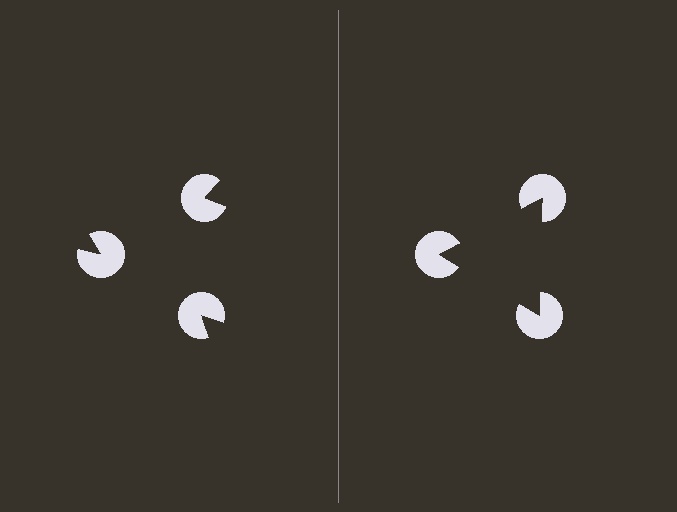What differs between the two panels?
The pac-man discs are positioned identically on both sides; only the wedge orientations differ. On the right they align to a triangle; on the left they are misaligned.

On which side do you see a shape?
An illusory triangle appears on the right side. On the left side the wedge cuts are rotated, so no coherent shape forms.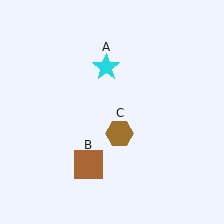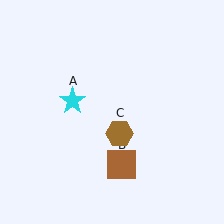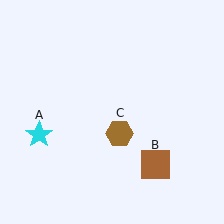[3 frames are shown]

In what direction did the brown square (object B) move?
The brown square (object B) moved right.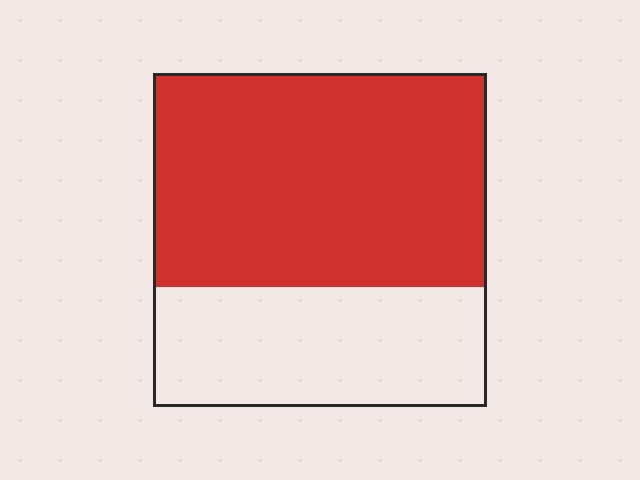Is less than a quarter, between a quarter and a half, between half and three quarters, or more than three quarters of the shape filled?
Between half and three quarters.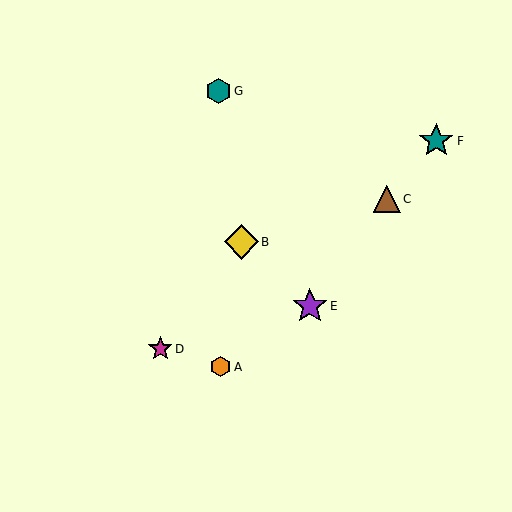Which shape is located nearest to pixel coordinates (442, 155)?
The teal star (labeled F) at (436, 141) is nearest to that location.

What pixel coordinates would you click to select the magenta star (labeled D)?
Click at (160, 349) to select the magenta star D.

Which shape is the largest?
The purple star (labeled E) is the largest.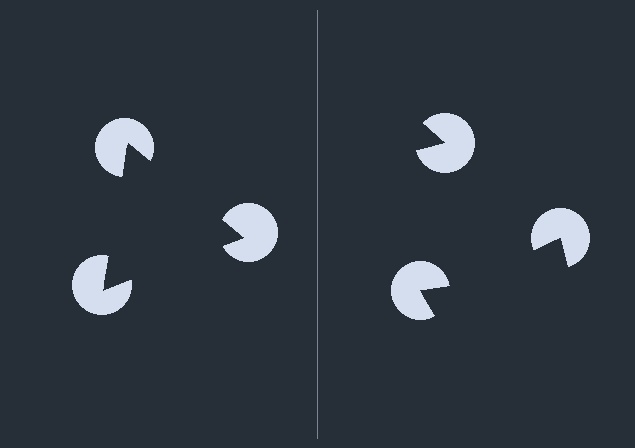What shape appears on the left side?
An illusory triangle.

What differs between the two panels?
The pac-man discs are positioned identically on both sides; only the wedge orientations differ. On the left they align to a triangle; on the right they are misaligned.